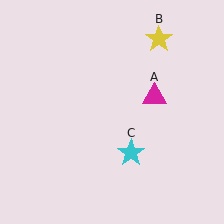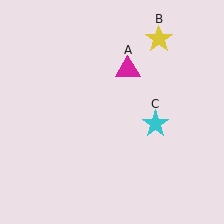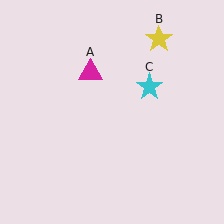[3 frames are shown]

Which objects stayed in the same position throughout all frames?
Yellow star (object B) remained stationary.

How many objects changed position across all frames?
2 objects changed position: magenta triangle (object A), cyan star (object C).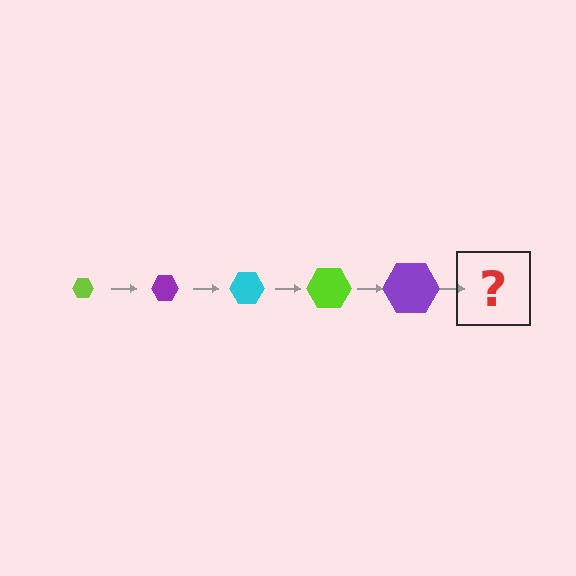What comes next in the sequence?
The next element should be a cyan hexagon, larger than the previous one.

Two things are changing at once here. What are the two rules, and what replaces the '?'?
The two rules are that the hexagon grows larger each step and the color cycles through lime, purple, and cyan. The '?' should be a cyan hexagon, larger than the previous one.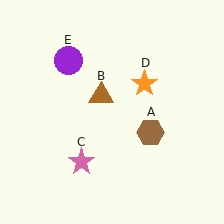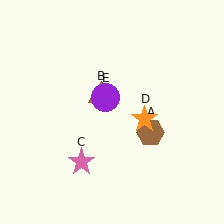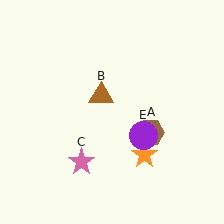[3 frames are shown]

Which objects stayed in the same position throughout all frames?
Brown hexagon (object A) and brown triangle (object B) and pink star (object C) remained stationary.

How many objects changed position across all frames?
2 objects changed position: orange star (object D), purple circle (object E).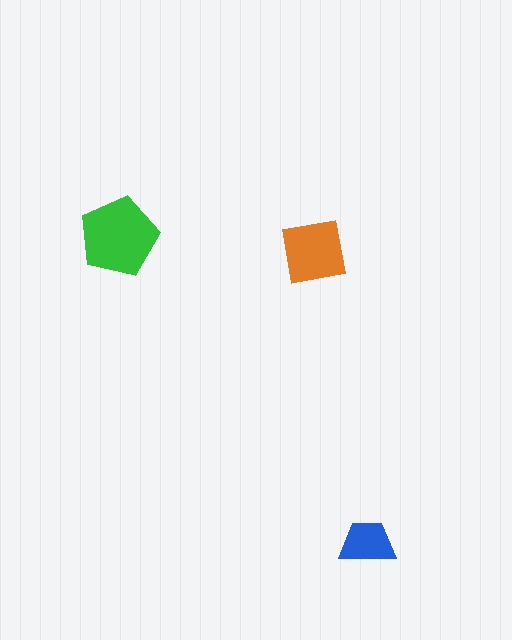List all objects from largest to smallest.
The green pentagon, the orange square, the blue trapezoid.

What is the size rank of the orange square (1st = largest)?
2nd.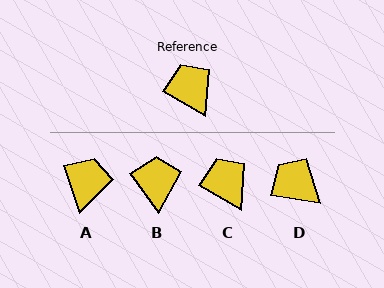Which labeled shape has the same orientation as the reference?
C.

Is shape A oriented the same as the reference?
No, it is off by about 41 degrees.